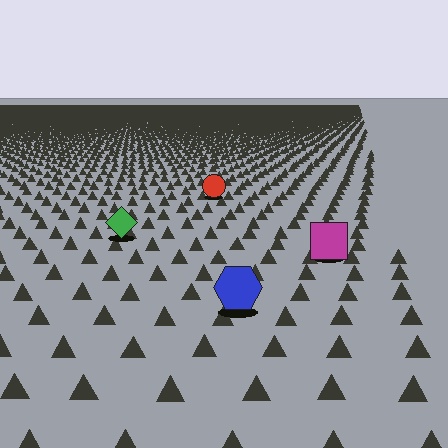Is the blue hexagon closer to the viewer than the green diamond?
Yes. The blue hexagon is closer — you can tell from the texture gradient: the ground texture is coarser near it.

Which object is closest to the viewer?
The blue hexagon is closest. The texture marks near it are larger and more spread out.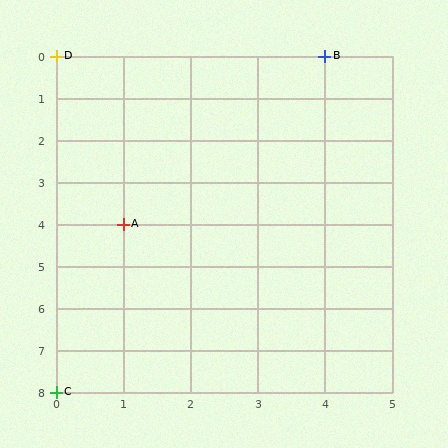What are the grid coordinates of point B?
Point B is at grid coordinates (4, 0).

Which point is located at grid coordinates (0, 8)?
Point C is at (0, 8).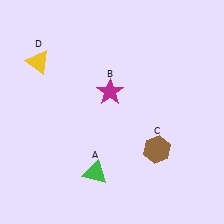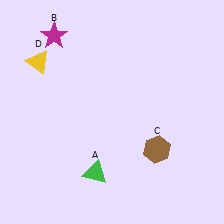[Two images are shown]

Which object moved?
The magenta star (B) moved up.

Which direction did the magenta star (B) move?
The magenta star (B) moved up.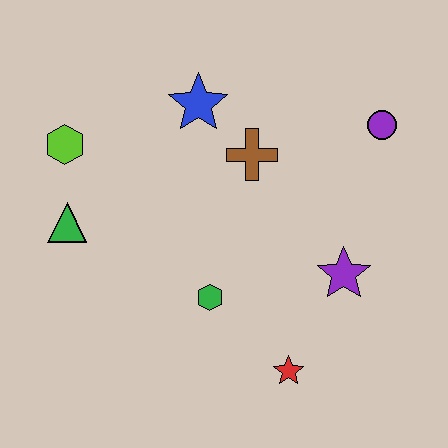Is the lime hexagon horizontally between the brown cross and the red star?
No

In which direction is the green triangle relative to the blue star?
The green triangle is to the left of the blue star.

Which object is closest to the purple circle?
The brown cross is closest to the purple circle.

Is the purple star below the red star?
No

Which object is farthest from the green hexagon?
The purple circle is farthest from the green hexagon.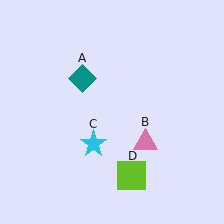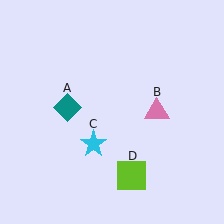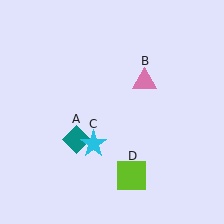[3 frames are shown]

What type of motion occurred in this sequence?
The teal diamond (object A), pink triangle (object B) rotated counterclockwise around the center of the scene.